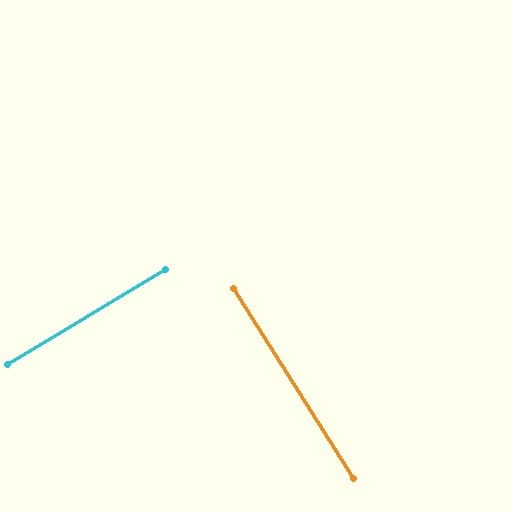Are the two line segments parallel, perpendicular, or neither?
Perpendicular — they meet at approximately 89°.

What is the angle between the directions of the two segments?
Approximately 89 degrees.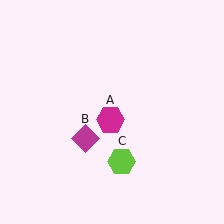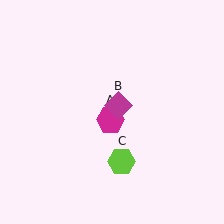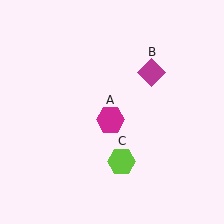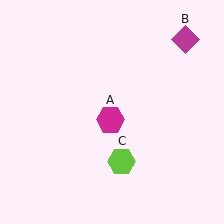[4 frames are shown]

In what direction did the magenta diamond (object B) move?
The magenta diamond (object B) moved up and to the right.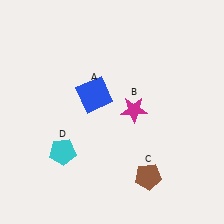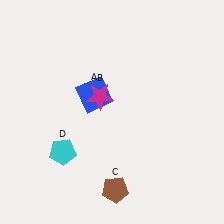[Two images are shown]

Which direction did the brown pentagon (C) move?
The brown pentagon (C) moved left.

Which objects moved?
The objects that moved are: the magenta star (B), the brown pentagon (C).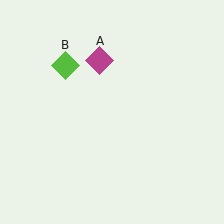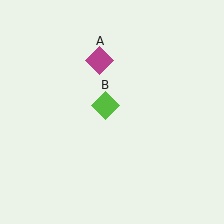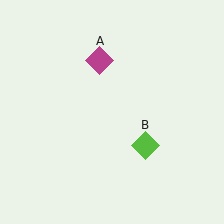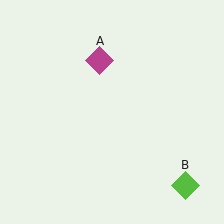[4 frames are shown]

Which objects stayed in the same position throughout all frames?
Magenta diamond (object A) remained stationary.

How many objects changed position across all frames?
1 object changed position: lime diamond (object B).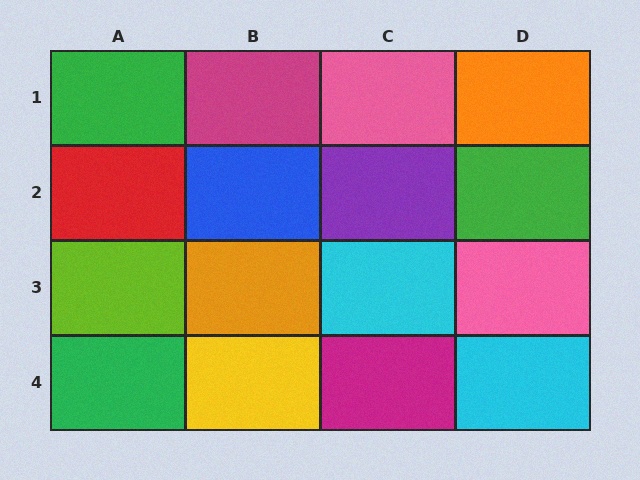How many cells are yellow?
1 cell is yellow.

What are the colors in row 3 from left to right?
Lime, orange, cyan, pink.